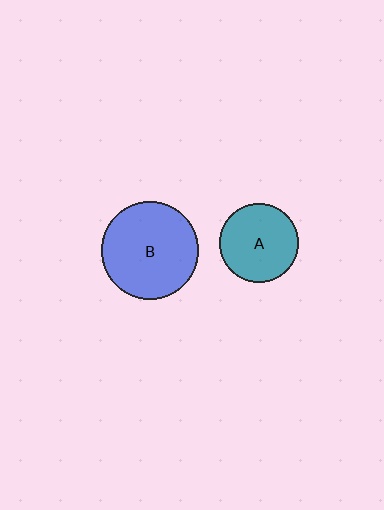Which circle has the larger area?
Circle B (blue).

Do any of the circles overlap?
No, none of the circles overlap.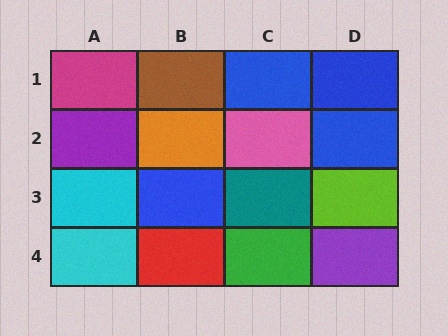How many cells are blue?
4 cells are blue.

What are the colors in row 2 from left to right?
Purple, orange, pink, blue.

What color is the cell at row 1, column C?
Blue.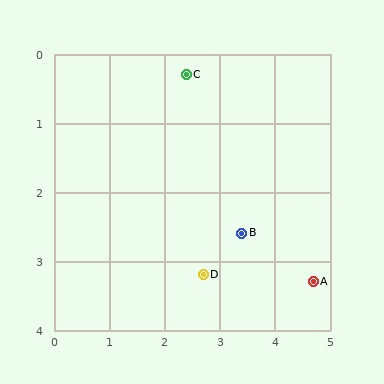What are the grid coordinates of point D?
Point D is at approximately (2.7, 3.2).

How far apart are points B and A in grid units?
Points B and A are about 1.5 grid units apart.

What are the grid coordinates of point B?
Point B is at approximately (3.4, 2.6).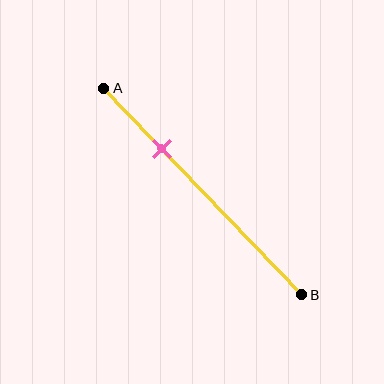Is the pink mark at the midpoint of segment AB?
No, the mark is at about 30% from A, not at the 50% midpoint.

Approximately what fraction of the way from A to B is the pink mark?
The pink mark is approximately 30% of the way from A to B.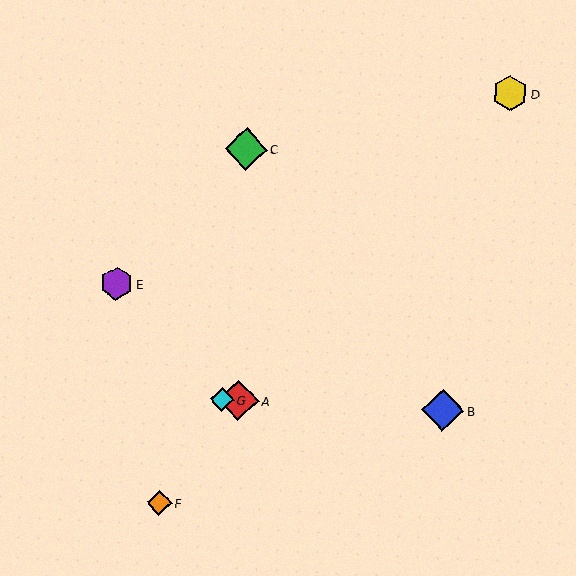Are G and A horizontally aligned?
Yes, both are at y≈399.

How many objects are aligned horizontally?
3 objects (A, B, G) are aligned horizontally.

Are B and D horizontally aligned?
No, B is at y≈410 and D is at y≈93.